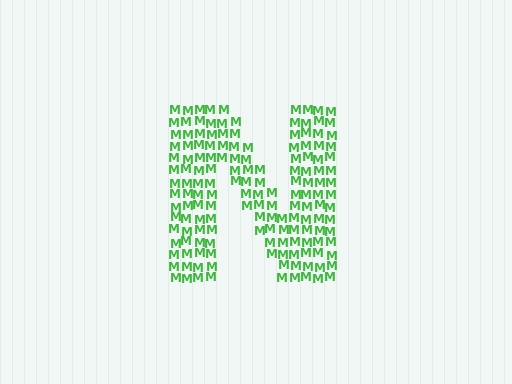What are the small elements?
The small elements are letter M's.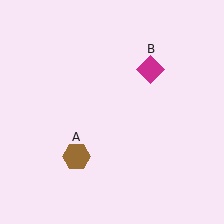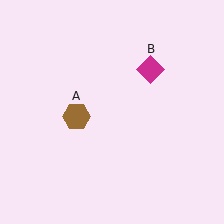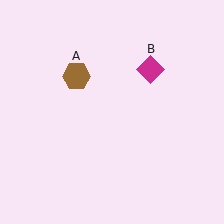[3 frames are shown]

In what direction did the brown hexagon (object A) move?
The brown hexagon (object A) moved up.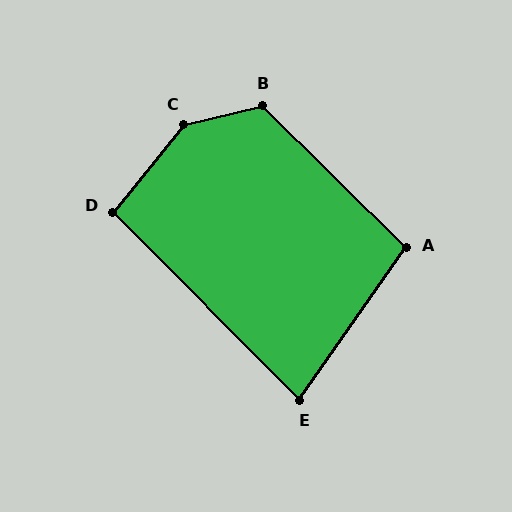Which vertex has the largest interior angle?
C, at approximately 142 degrees.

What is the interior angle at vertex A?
Approximately 100 degrees (obtuse).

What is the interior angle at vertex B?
Approximately 122 degrees (obtuse).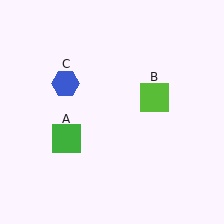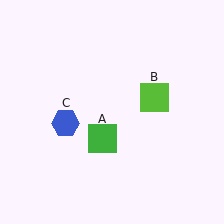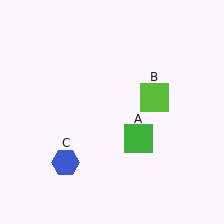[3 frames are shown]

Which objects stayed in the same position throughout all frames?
Lime square (object B) remained stationary.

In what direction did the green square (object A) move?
The green square (object A) moved right.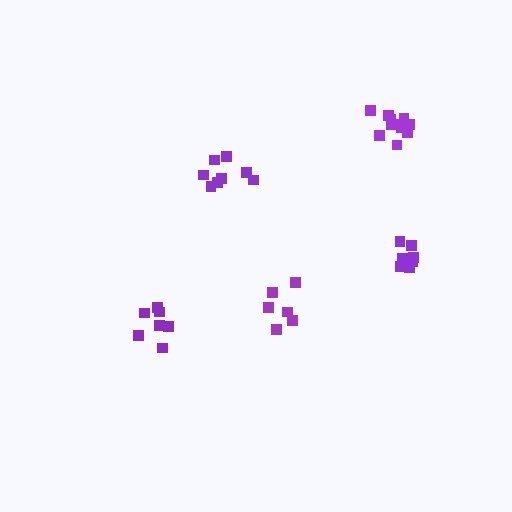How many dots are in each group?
Group 1: 11 dots, Group 2: 6 dots, Group 3: 7 dots, Group 4: 8 dots, Group 5: 8 dots (40 total).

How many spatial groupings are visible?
There are 5 spatial groupings.